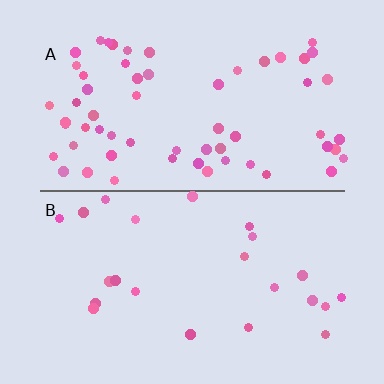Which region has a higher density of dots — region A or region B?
A (the top).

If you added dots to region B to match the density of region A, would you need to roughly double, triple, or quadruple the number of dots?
Approximately triple.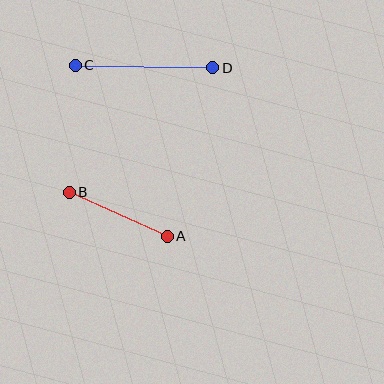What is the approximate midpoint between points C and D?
The midpoint is at approximately (144, 66) pixels.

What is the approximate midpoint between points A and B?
The midpoint is at approximately (118, 214) pixels.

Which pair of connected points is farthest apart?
Points C and D are farthest apart.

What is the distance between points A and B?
The distance is approximately 107 pixels.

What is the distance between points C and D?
The distance is approximately 137 pixels.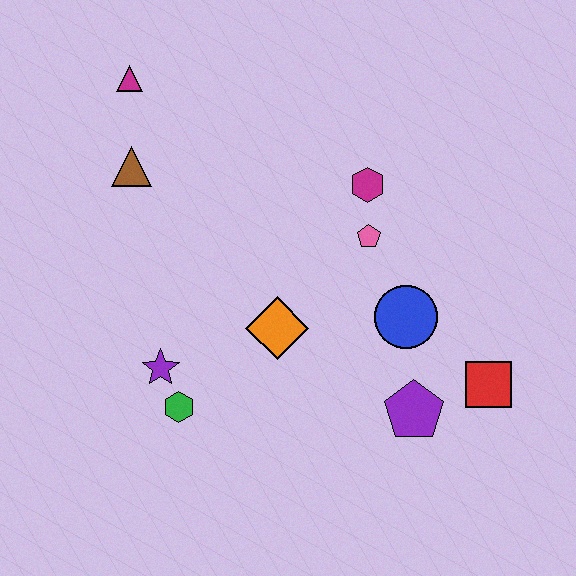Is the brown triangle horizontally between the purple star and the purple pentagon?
No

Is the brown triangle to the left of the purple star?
Yes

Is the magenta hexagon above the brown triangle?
No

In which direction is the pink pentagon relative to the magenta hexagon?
The pink pentagon is below the magenta hexagon.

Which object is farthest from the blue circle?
The magenta triangle is farthest from the blue circle.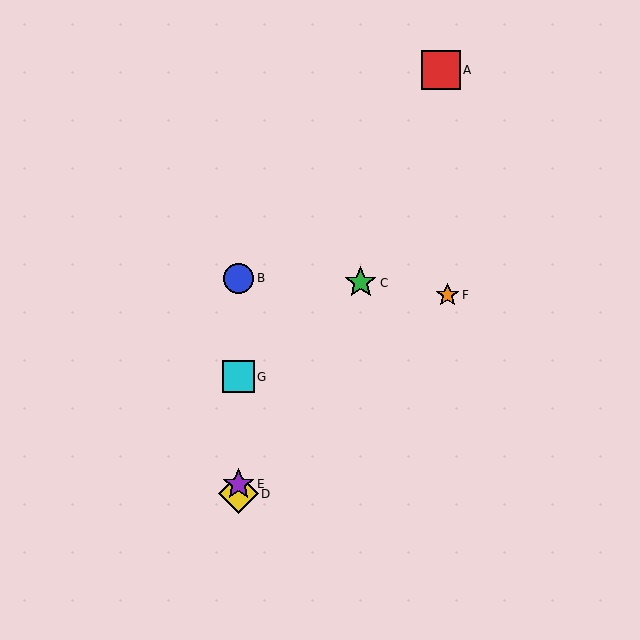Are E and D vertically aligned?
Yes, both are at x≈238.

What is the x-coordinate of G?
Object G is at x≈238.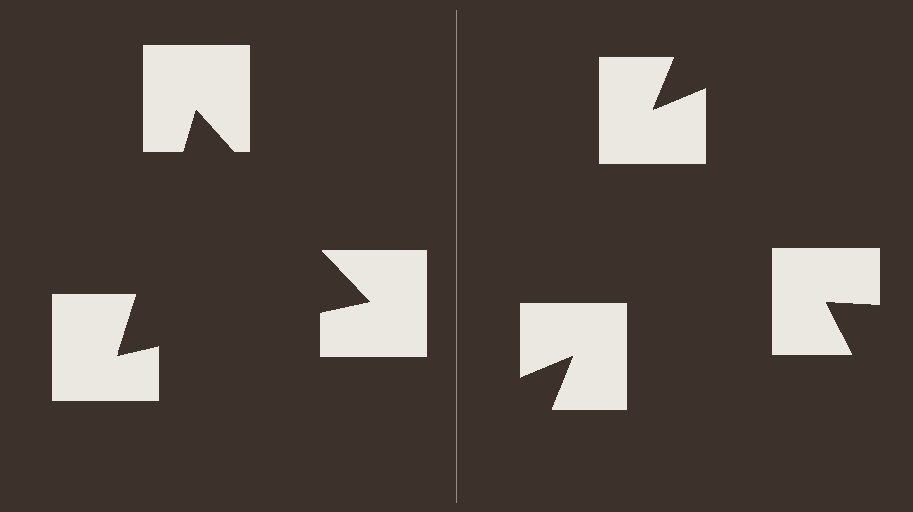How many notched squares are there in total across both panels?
6 — 3 on each side.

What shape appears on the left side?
An illusory triangle.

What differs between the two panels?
The notched squares are positioned identically on both sides; only the wedge orientations differ. On the left they align to a triangle; on the right they are misaligned.